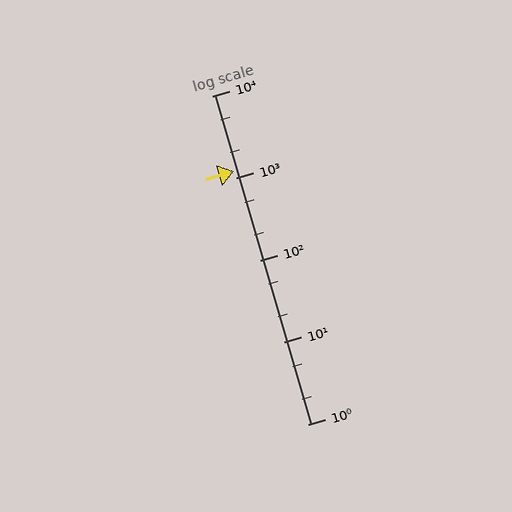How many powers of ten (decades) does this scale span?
The scale spans 4 decades, from 1 to 10000.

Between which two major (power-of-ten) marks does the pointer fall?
The pointer is between 1000 and 10000.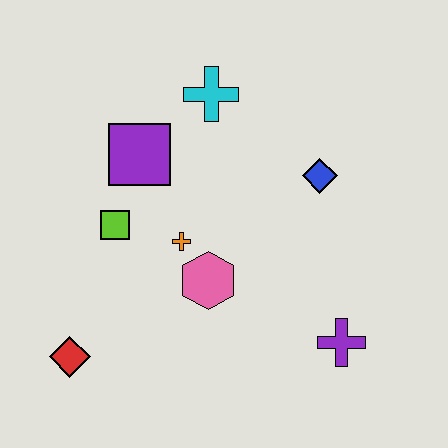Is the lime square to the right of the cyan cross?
No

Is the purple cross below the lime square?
Yes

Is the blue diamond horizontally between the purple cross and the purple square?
Yes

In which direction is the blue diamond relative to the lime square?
The blue diamond is to the right of the lime square.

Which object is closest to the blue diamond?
The cyan cross is closest to the blue diamond.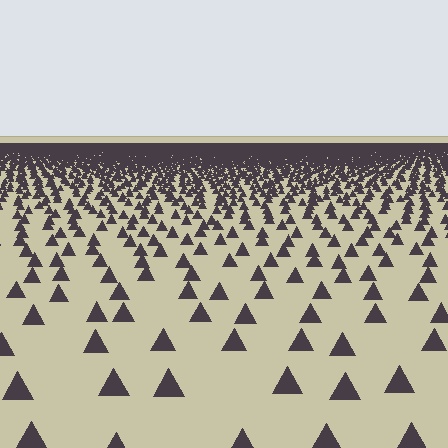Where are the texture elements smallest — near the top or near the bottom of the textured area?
Near the top.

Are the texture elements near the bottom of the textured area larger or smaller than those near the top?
Larger. Near the bottom, elements are closer to the viewer and appear at a bigger on-screen size.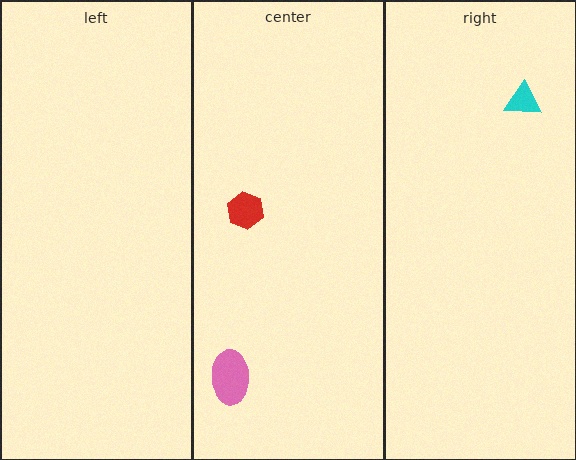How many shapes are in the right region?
1.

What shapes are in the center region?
The pink ellipse, the red hexagon.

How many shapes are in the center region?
2.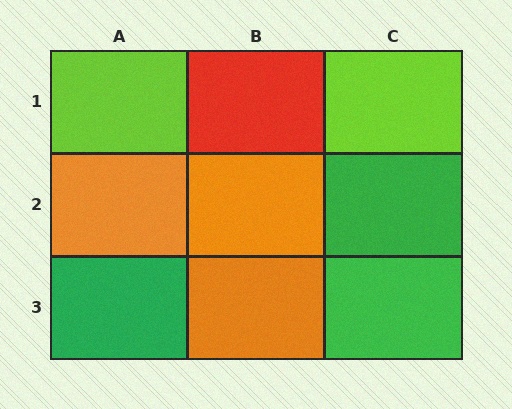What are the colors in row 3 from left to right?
Green, orange, green.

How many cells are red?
1 cell is red.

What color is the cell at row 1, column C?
Lime.